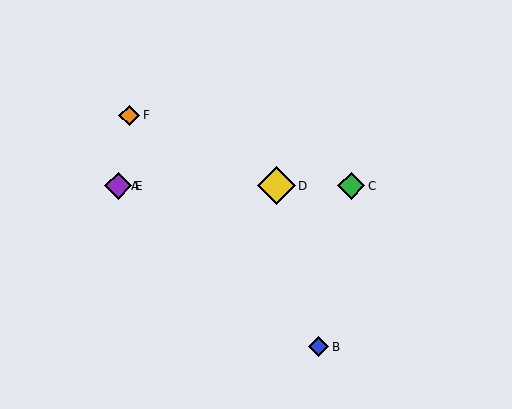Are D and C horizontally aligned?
Yes, both are at y≈186.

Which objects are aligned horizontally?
Objects A, C, D, E are aligned horizontally.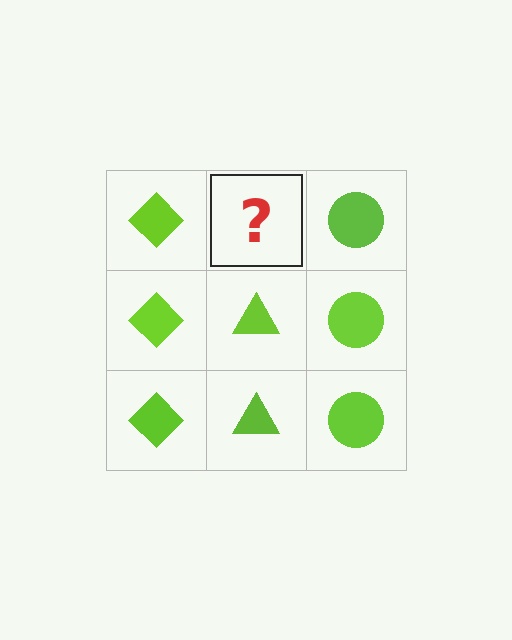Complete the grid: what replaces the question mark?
The question mark should be replaced with a lime triangle.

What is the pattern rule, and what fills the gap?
The rule is that each column has a consistent shape. The gap should be filled with a lime triangle.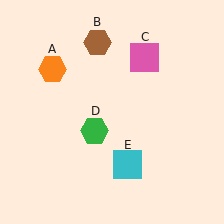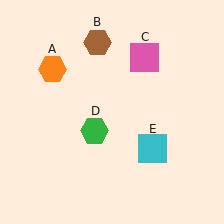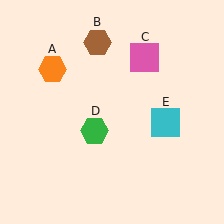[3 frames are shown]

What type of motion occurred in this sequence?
The cyan square (object E) rotated counterclockwise around the center of the scene.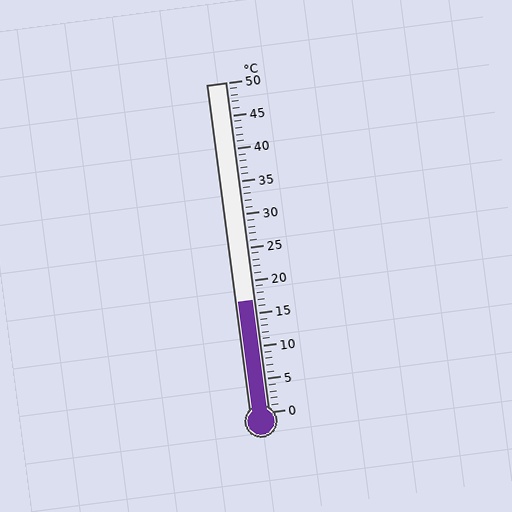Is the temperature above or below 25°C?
The temperature is below 25°C.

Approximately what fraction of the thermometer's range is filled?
The thermometer is filled to approximately 35% of its range.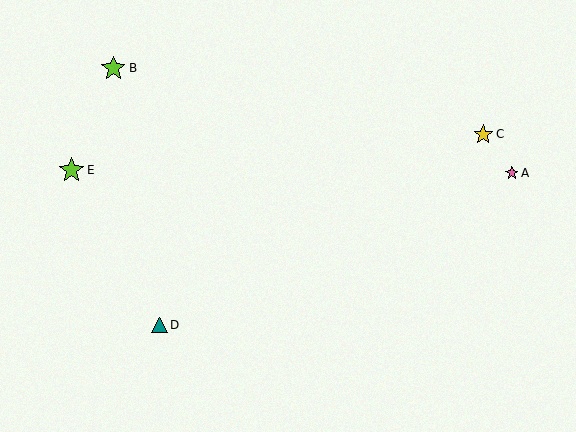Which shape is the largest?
The lime star (labeled E) is the largest.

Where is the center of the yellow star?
The center of the yellow star is at (483, 134).